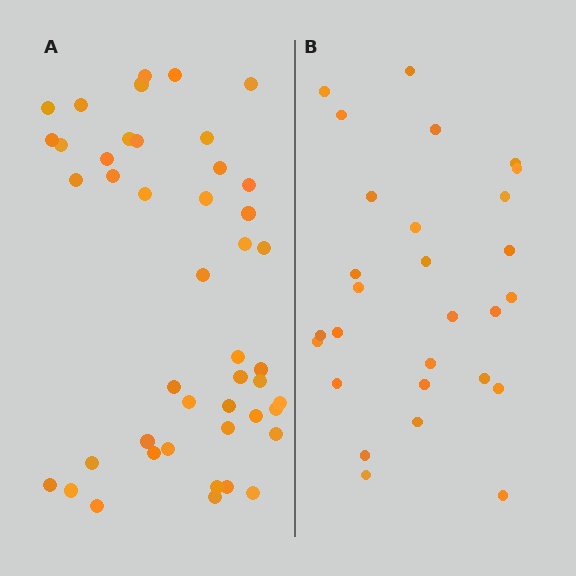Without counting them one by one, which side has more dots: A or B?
Region A (the left region) has more dots.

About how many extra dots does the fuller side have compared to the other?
Region A has approximately 15 more dots than region B.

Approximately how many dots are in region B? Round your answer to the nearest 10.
About 30 dots. (The exact count is 28, which rounds to 30.)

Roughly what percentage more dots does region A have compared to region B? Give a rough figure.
About 60% more.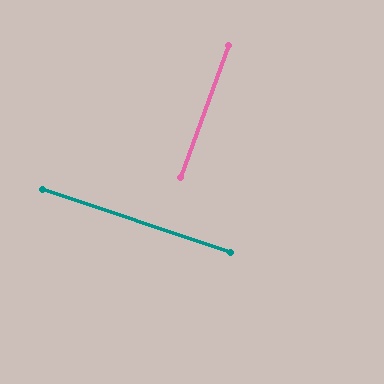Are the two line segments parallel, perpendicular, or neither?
Perpendicular — they meet at approximately 89°.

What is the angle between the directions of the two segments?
Approximately 89 degrees.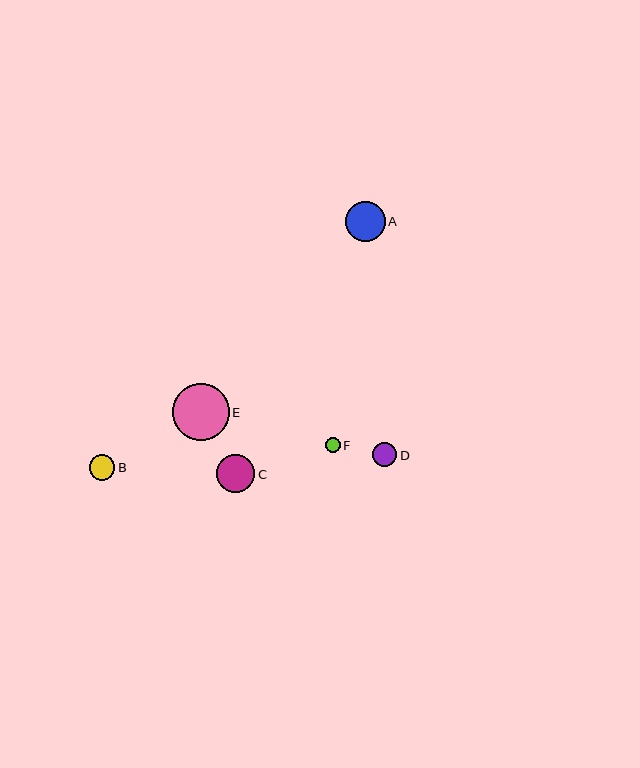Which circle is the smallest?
Circle F is the smallest with a size of approximately 15 pixels.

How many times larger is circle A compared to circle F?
Circle A is approximately 2.6 times the size of circle F.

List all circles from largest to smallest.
From largest to smallest: E, A, C, B, D, F.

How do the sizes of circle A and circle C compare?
Circle A and circle C are approximately the same size.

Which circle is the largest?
Circle E is the largest with a size of approximately 57 pixels.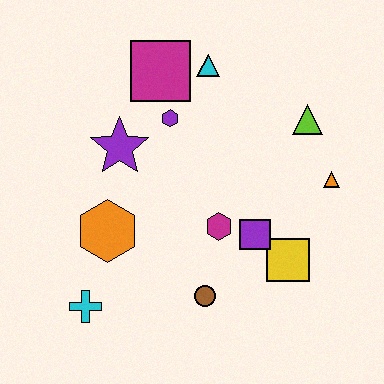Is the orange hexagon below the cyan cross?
No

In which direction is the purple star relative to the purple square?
The purple star is to the left of the purple square.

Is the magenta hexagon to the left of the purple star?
No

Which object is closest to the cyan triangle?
The magenta square is closest to the cyan triangle.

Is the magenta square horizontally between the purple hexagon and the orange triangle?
No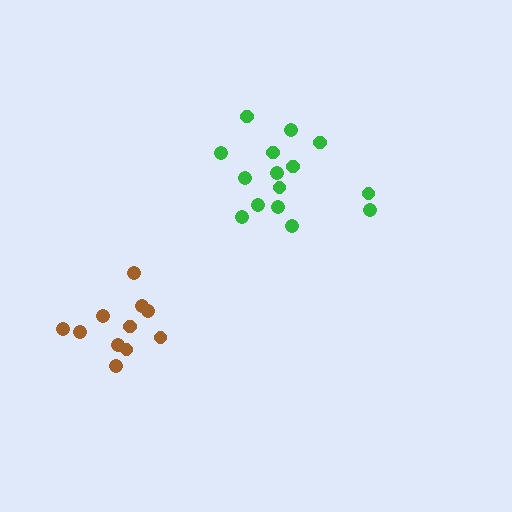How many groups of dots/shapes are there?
There are 2 groups.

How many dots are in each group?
Group 1: 15 dots, Group 2: 11 dots (26 total).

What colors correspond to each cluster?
The clusters are colored: green, brown.